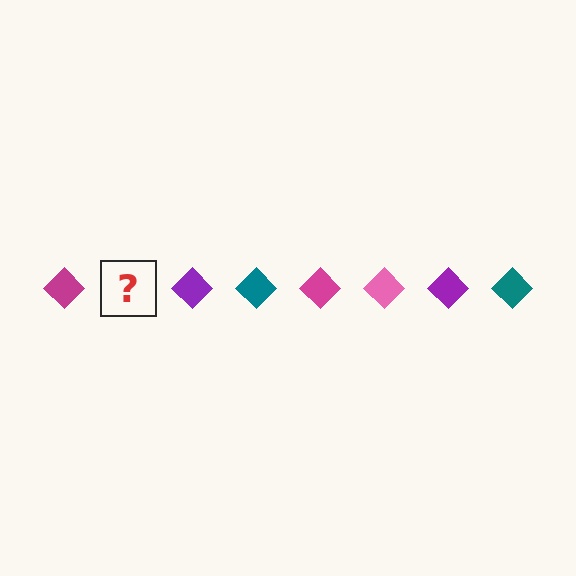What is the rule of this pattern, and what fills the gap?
The rule is that the pattern cycles through magenta, pink, purple, teal diamonds. The gap should be filled with a pink diamond.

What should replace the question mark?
The question mark should be replaced with a pink diamond.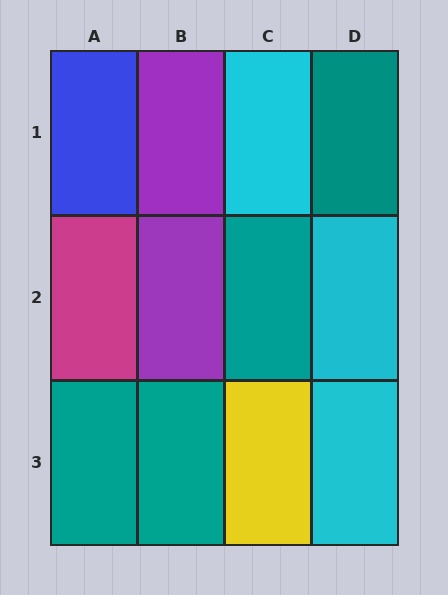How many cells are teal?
4 cells are teal.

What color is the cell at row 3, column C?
Yellow.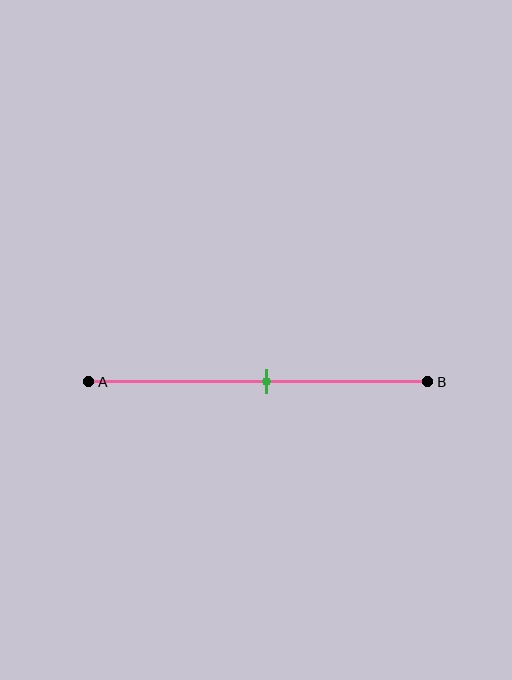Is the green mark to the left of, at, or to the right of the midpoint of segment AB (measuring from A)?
The green mark is approximately at the midpoint of segment AB.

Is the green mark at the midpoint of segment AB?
Yes, the mark is approximately at the midpoint.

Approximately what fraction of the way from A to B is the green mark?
The green mark is approximately 55% of the way from A to B.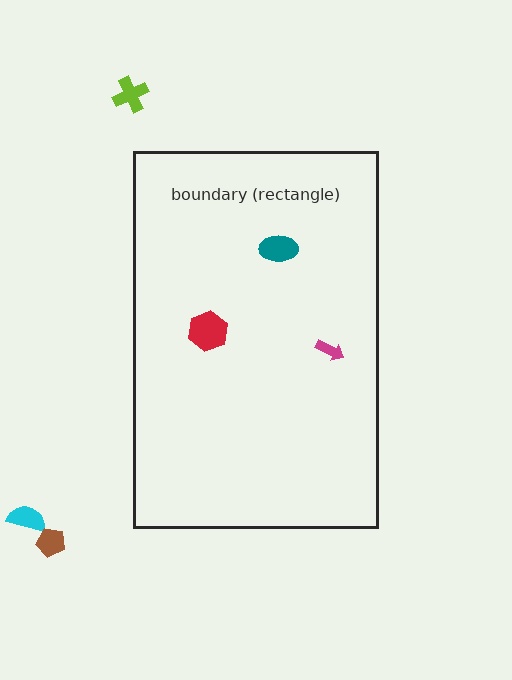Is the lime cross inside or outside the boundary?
Outside.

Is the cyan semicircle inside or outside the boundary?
Outside.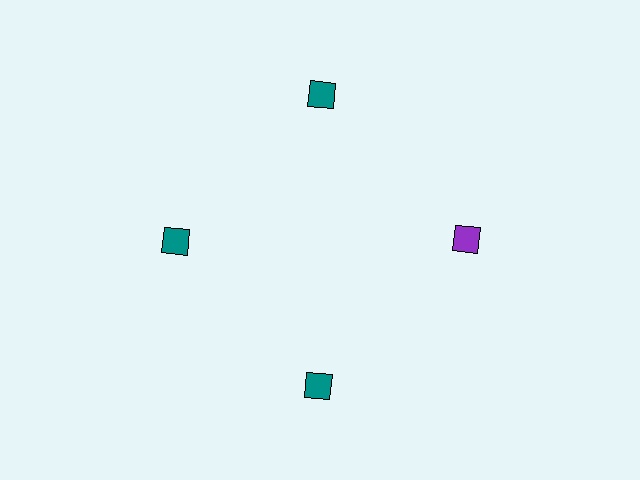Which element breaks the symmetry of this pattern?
The purple diamond at roughly the 3 o'clock position breaks the symmetry. All other shapes are teal diamonds.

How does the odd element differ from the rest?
It has a different color: purple instead of teal.